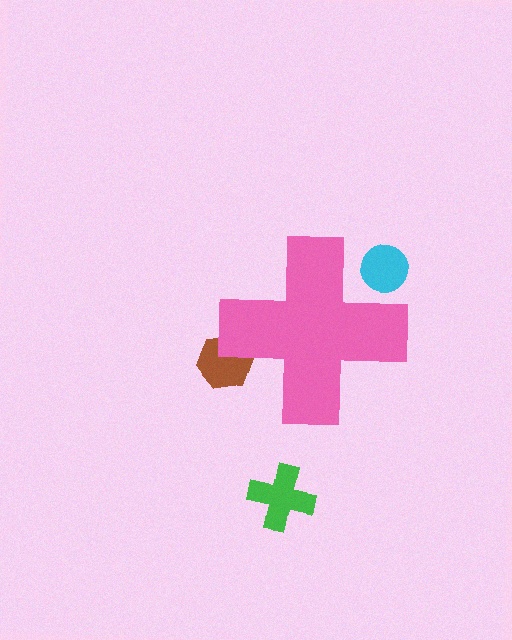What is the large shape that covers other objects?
A pink cross.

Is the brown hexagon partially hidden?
Yes, the brown hexagon is partially hidden behind the pink cross.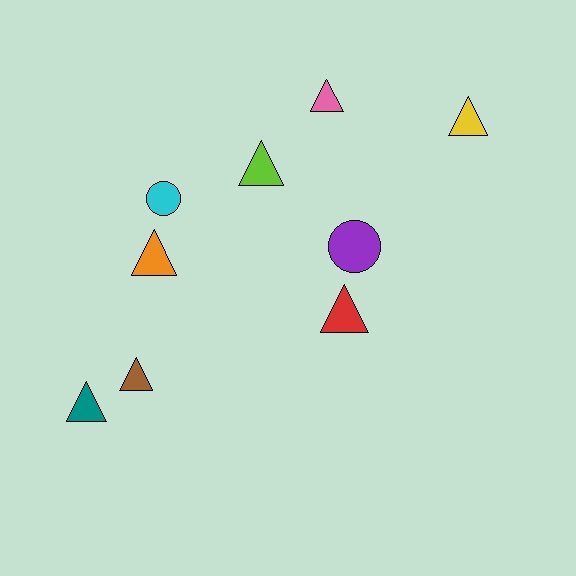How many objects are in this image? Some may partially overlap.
There are 9 objects.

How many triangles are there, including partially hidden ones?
There are 7 triangles.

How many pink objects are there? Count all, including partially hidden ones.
There is 1 pink object.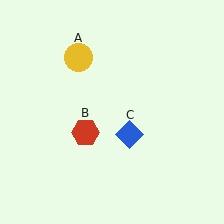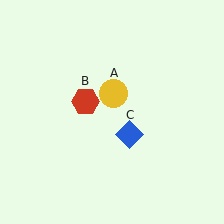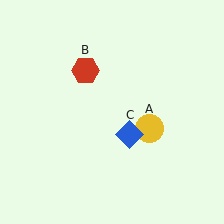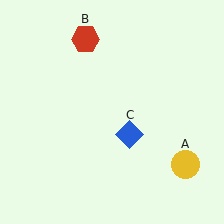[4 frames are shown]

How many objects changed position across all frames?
2 objects changed position: yellow circle (object A), red hexagon (object B).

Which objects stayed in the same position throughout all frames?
Blue diamond (object C) remained stationary.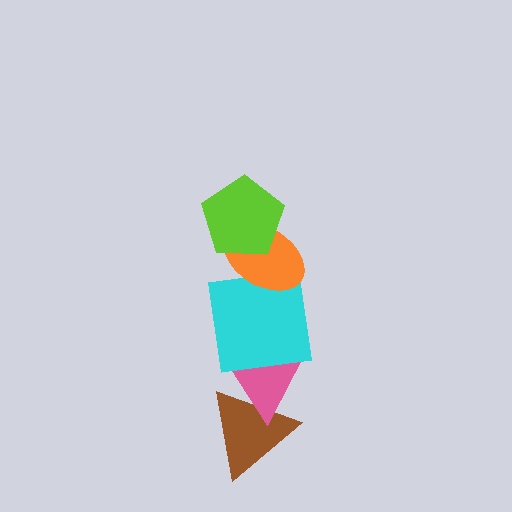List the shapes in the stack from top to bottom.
From top to bottom: the lime pentagon, the orange ellipse, the cyan square, the pink triangle, the brown triangle.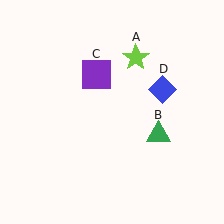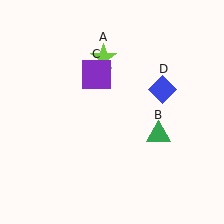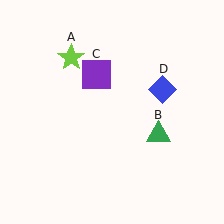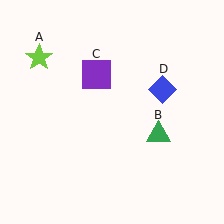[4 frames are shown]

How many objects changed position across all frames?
1 object changed position: lime star (object A).